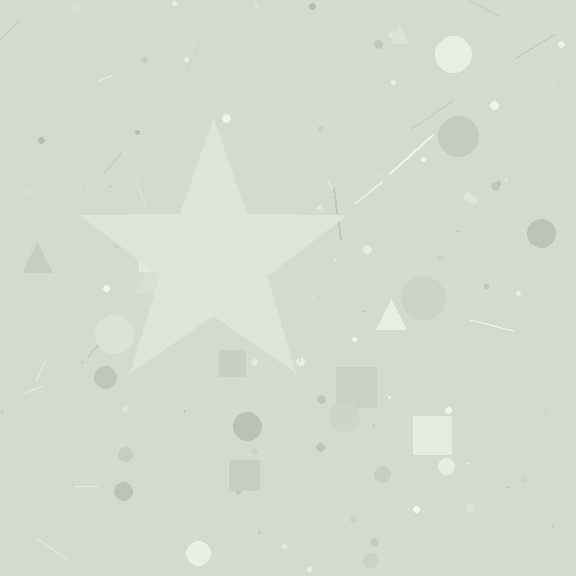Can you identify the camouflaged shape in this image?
The camouflaged shape is a star.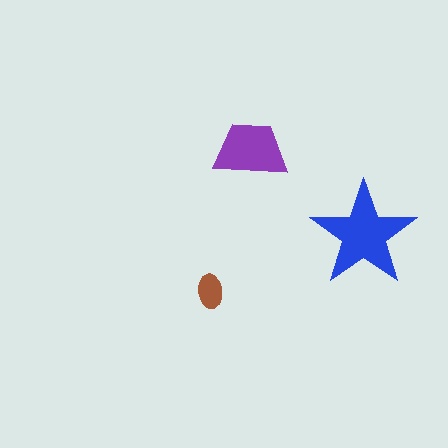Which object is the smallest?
The brown ellipse.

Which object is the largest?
The blue star.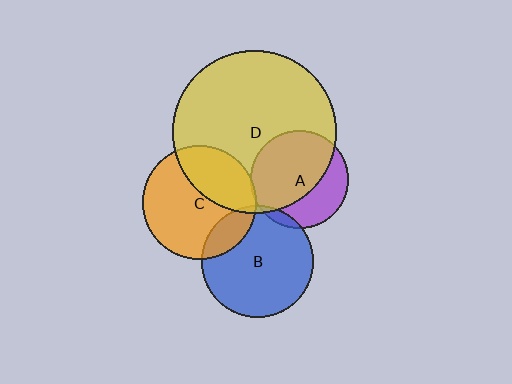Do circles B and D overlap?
Yes.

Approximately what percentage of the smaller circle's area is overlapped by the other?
Approximately 5%.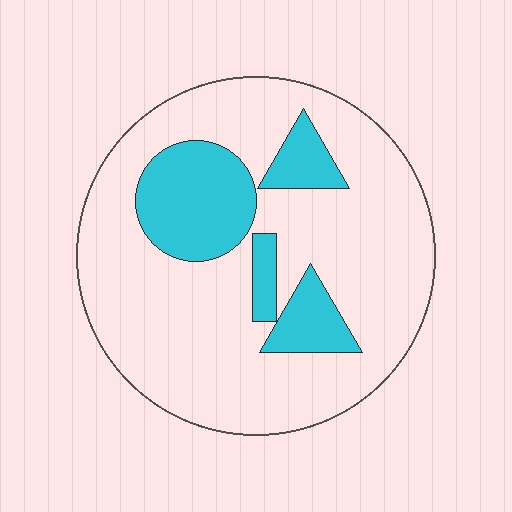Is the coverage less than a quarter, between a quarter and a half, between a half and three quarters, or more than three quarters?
Less than a quarter.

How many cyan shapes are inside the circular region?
4.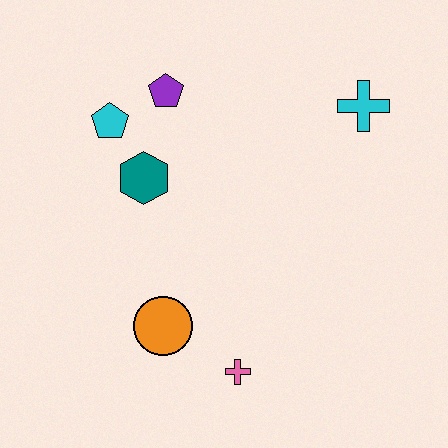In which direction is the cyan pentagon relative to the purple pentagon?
The cyan pentagon is to the left of the purple pentagon.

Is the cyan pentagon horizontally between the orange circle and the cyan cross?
No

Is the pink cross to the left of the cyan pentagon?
No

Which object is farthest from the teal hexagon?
The cyan cross is farthest from the teal hexagon.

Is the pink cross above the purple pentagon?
No